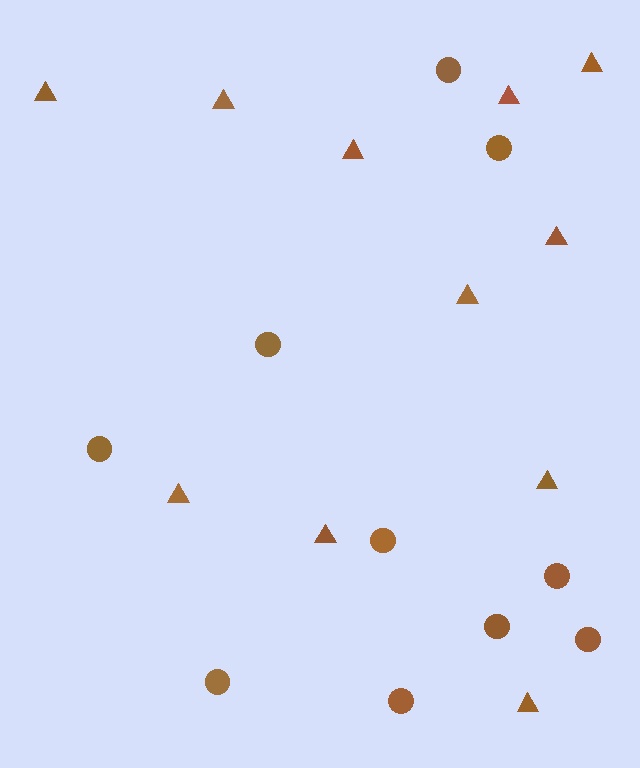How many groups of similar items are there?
There are 2 groups: one group of circles (10) and one group of triangles (11).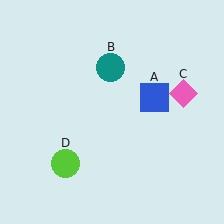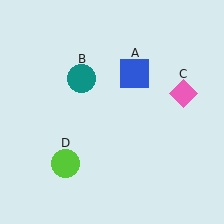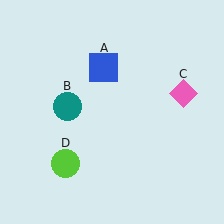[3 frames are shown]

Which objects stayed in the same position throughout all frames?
Pink diamond (object C) and lime circle (object D) remained stationary.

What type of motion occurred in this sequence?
The blue square (object A), teal circle (object B) rotated counterclockwise around the center of the scene.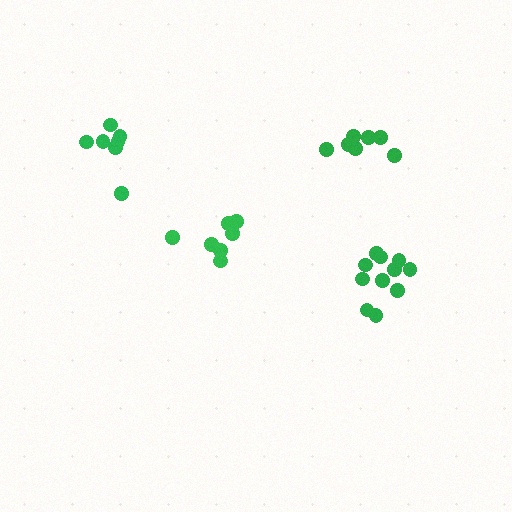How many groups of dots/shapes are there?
There are 4 groups.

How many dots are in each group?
Group 1: 7 dots, Group 2: 11 dots, Group 3: 7 dots, Group 4: 7 dots (32 total).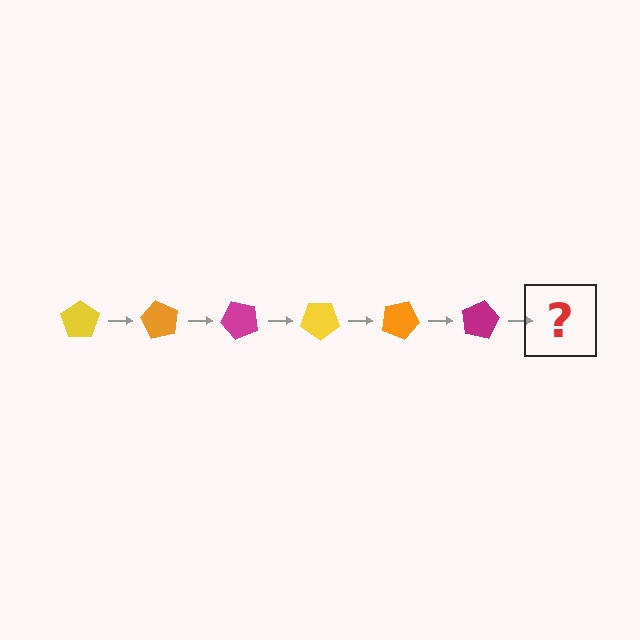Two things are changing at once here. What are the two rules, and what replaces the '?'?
The two rules are that it rotates 60 degrees each step and the color cycles through yellow, orange, and magenta. The '?' should be a yellow pentagon, rotated 360 degrees from the start.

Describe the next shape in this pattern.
It should be a yellow pentagon, rotated 360 degrees from the start.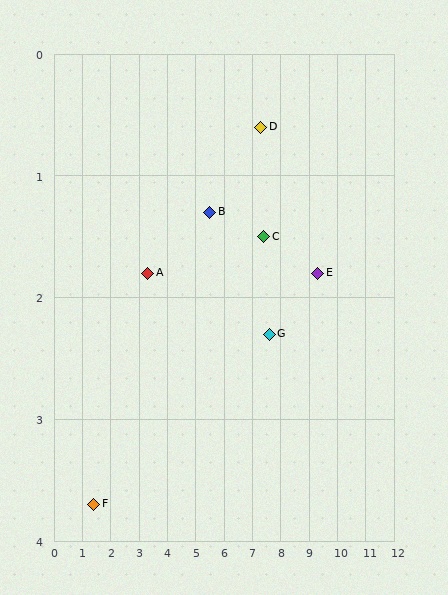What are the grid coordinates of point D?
Point D is at approximately (7.3, 0.6).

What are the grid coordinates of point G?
Point G is at approximately (7.6, 2.3).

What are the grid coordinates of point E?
Point E is at approximately (9.3, 1.8).